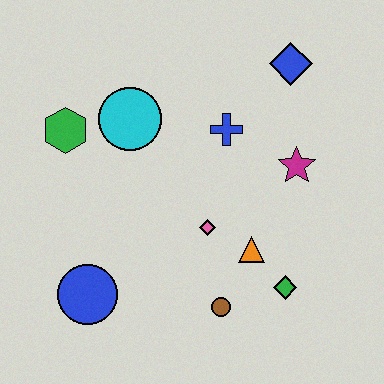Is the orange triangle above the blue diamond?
No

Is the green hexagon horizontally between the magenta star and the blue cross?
No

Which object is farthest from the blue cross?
The blue circle is farthest from the blue cross.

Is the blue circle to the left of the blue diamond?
Yes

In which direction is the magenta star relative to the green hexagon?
The magenta star is to the right of the green hexagon.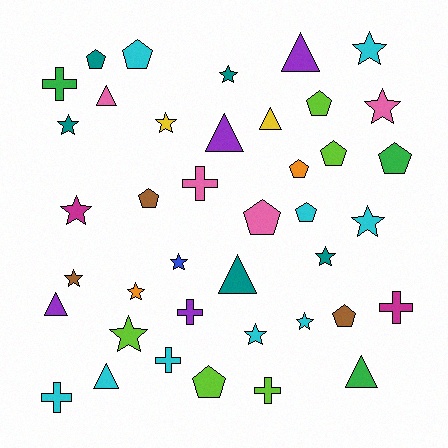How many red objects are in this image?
There are no red objects.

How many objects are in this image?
There are 40 objects.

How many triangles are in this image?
There are 8 triangles.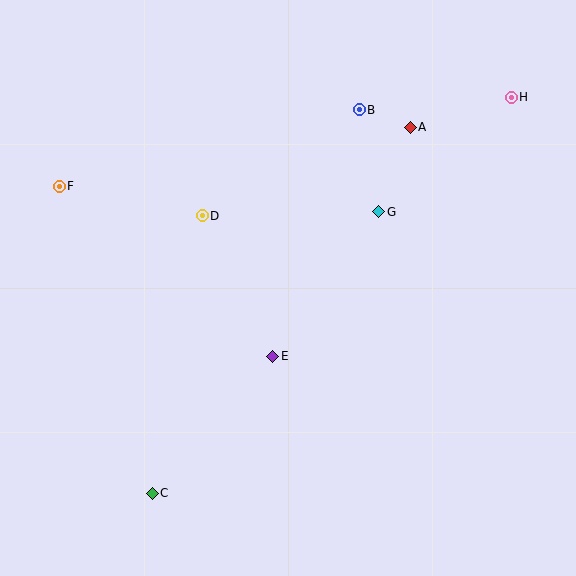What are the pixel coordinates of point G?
Point G is at (379, 212).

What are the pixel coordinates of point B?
Point B is at (359, 110).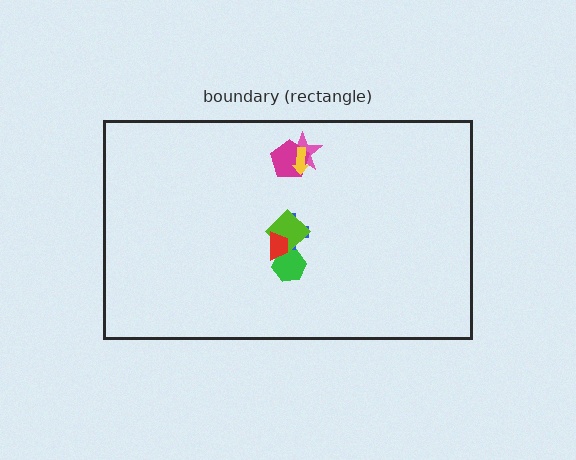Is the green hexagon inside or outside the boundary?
Inside.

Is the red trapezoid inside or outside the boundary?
Inside.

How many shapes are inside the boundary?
7 inside, 0 outside.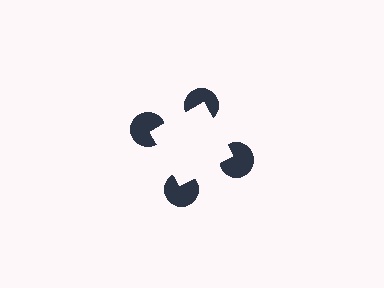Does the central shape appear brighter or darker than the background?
It typically appears slightly brighter than the background, even though no actual brightness change is drawn.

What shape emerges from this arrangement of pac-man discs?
An illusory square — its edges are inferred from the aligned wedge cuts in the pac-man discs, not physically drawn.